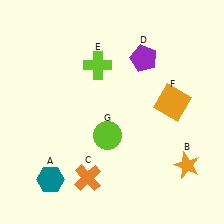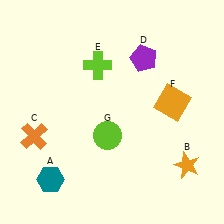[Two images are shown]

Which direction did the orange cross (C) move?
The orange cross (C) moved left.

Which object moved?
The orange cross (C) moved left.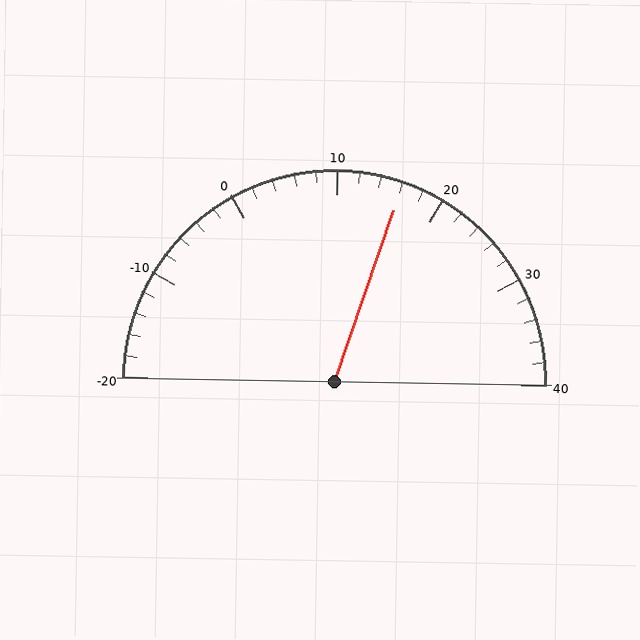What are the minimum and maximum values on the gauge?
The gauge ranges from -20 to 40.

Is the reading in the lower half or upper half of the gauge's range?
The reading is in the upper half of the range (-20 to 40).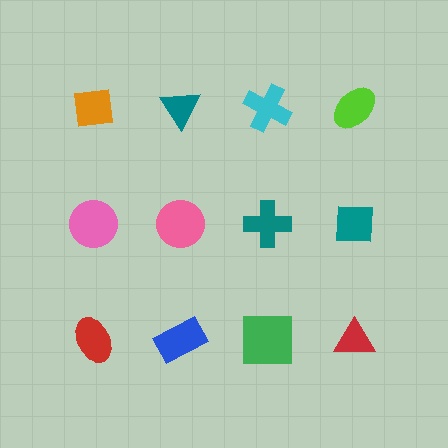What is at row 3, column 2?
A blue rectangle.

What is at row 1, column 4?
A lime ellipse.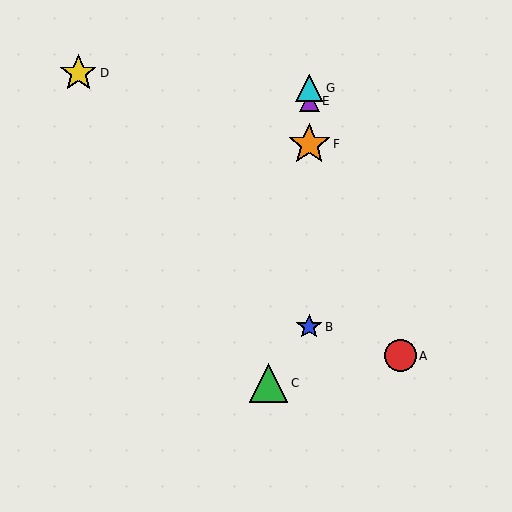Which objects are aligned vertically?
Objects B, E, F, G are aligned vertically.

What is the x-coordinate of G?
Object G is at x≈309.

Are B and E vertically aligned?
Yes, both are at x≈309.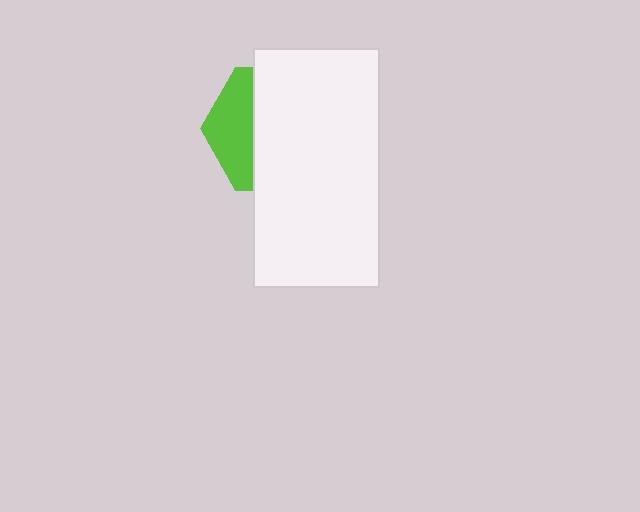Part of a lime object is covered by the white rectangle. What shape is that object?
It is a hexagon.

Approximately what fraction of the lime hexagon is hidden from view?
Roughly 67% of the lime hexagon is hidden behind the white rectangle.